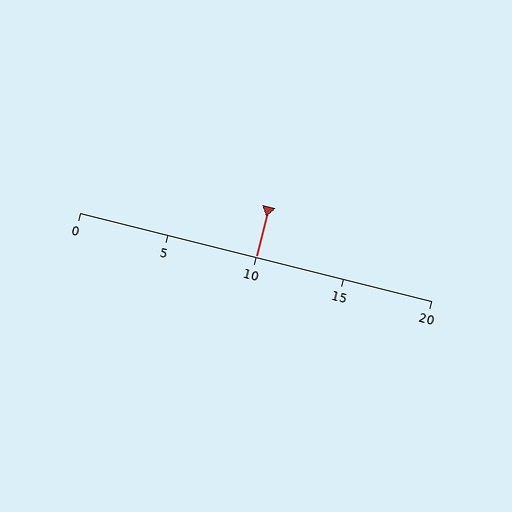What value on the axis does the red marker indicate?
The marker indicates approximately 10.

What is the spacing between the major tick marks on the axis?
The major ticks are spaced 5 apart.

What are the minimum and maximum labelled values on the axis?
The axis runs from 0 to 20.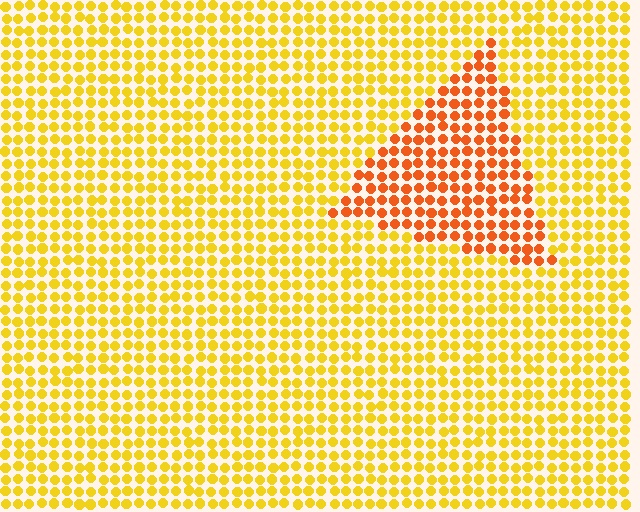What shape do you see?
I see a triangle.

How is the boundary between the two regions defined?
The boundary is defined purely by a slight shift in hue (about 34 degrees). Spacing, size, and orientation are identical on both sides.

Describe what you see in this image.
The image is filled with small yellow elements in a uniform arrangement. A triangle-shaped region is visible where the elements are tinted to a slightly different hue, forming a subtle color boundary.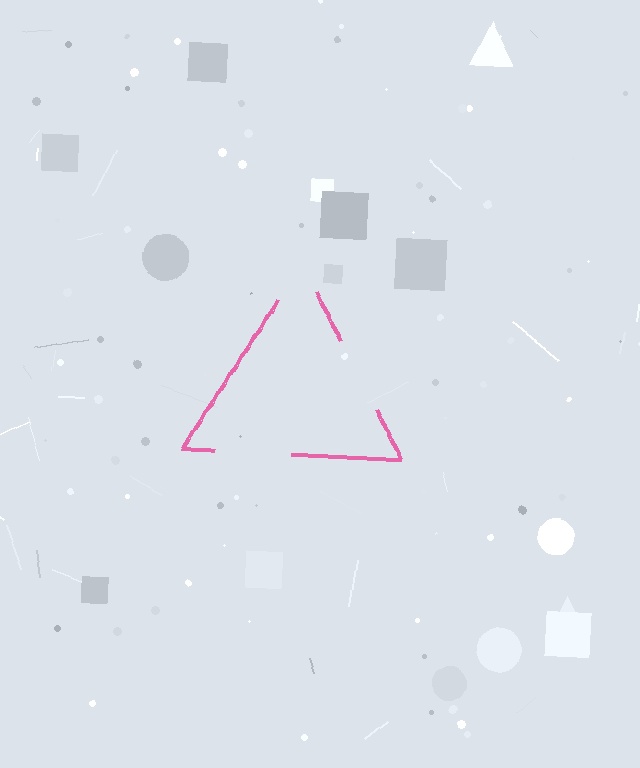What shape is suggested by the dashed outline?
The dashed outline suggests a triangle.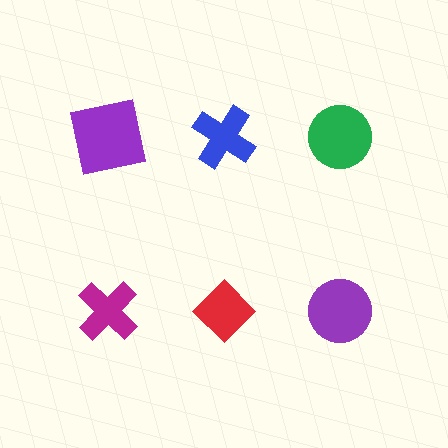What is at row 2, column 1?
A magenta cross.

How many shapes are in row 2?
3 shapes.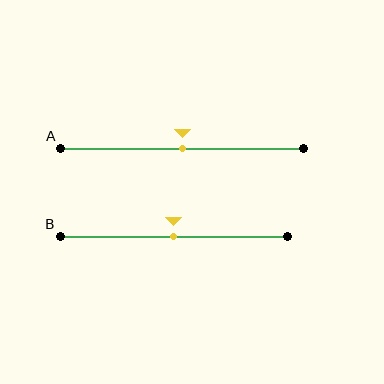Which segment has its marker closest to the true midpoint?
Segment A has its marker closest to the true midpoint.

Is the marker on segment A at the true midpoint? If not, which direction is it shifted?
Yes, the marker on segment A is at the true midpoint.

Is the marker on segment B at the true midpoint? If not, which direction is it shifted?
Yes, the marker on segment B is at the true midpoint.